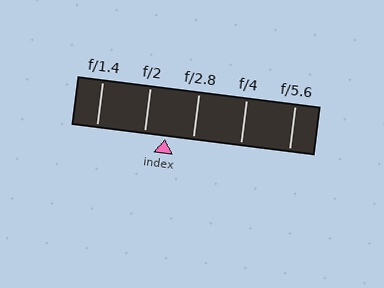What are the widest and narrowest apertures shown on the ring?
The widest aperture shown is f/1.4 and the narrowest is f/5.6.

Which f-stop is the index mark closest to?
The index mark is closest to f/2.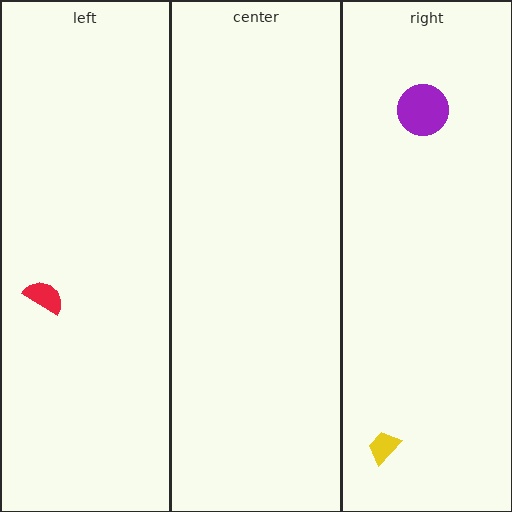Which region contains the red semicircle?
The left region.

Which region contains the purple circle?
The right region.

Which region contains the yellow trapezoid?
The right region.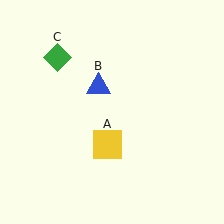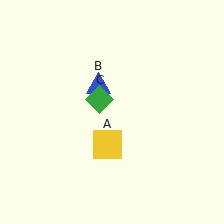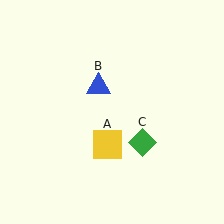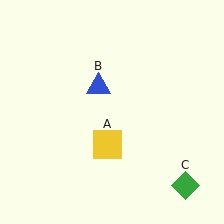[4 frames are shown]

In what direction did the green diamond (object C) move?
The green diamond (object C) moved down and to the right.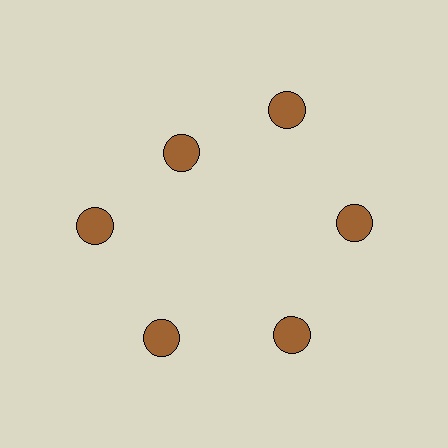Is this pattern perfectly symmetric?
No. The 6 brown circles are arranged in a ring, but one element near the 11 o'clock position is pulled inward toward the center, breaking the 6-fold rotational symmetry.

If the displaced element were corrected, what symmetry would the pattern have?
It would have 6-fold rotational symmetry — the pattern would map onto itself every 60 degrees.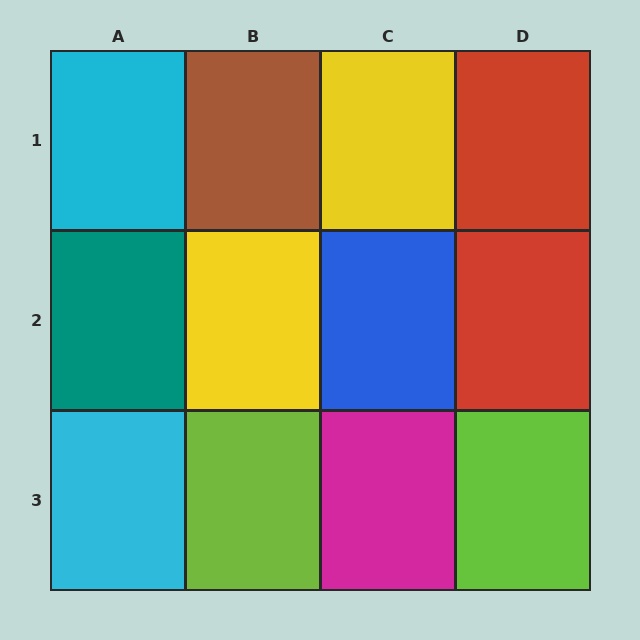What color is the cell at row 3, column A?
Cyan.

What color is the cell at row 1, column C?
Yellow.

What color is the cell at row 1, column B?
Brown.